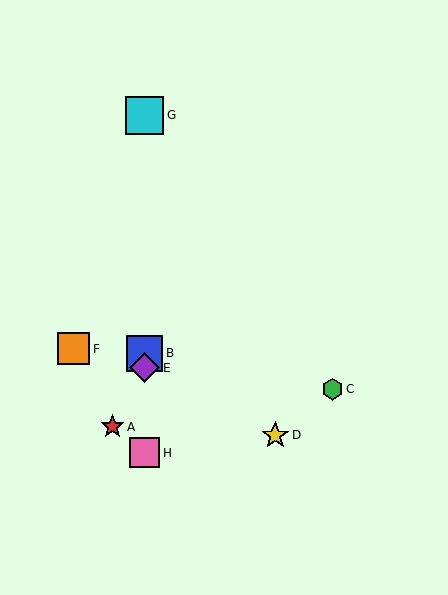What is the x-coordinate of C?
Object C is at x≈332.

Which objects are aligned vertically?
Objects B, E, G, H are aligned vertically.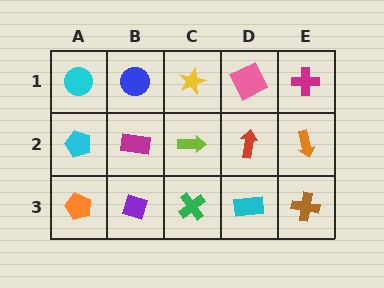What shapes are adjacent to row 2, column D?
A pink square (row 1, column D), a cyan rectangle (row 3, column D), a lime arrow (row 2, column C), an orange arrow (row 2, column E).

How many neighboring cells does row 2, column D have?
4.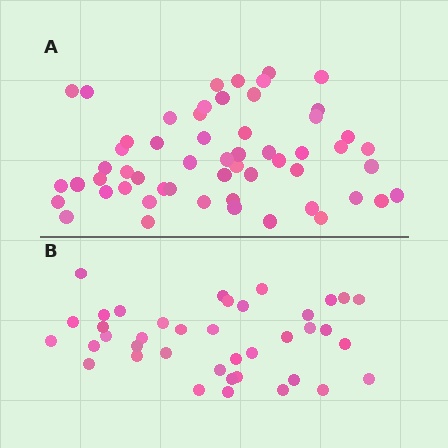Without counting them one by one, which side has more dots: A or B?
Region A (the top region) has more dots.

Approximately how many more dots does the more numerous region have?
Region A has approximately 15 more dots than region B.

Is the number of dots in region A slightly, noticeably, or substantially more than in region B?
Region A has noticeably more, but not dramatically so. The ratio is roughly 1.4 to 1.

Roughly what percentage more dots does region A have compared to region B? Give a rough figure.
About 45% more.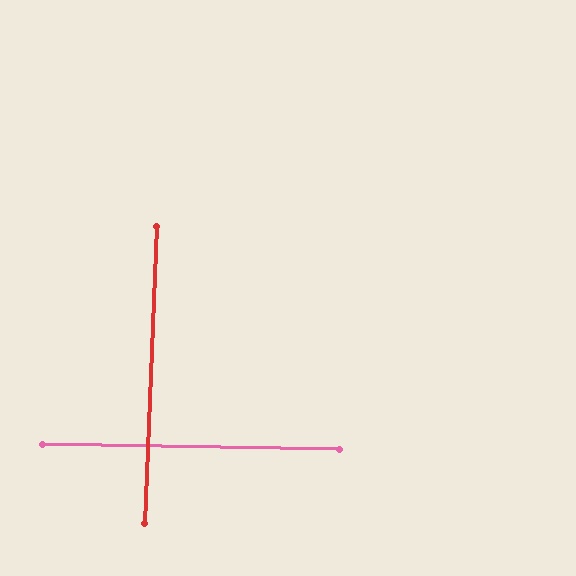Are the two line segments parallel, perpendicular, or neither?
Perpendicular — they meet at approximately 89°.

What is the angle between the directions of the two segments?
Approximately 89 degrees.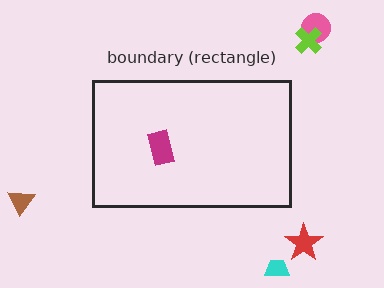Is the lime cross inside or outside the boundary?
Outside.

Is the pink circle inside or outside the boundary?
Outside.